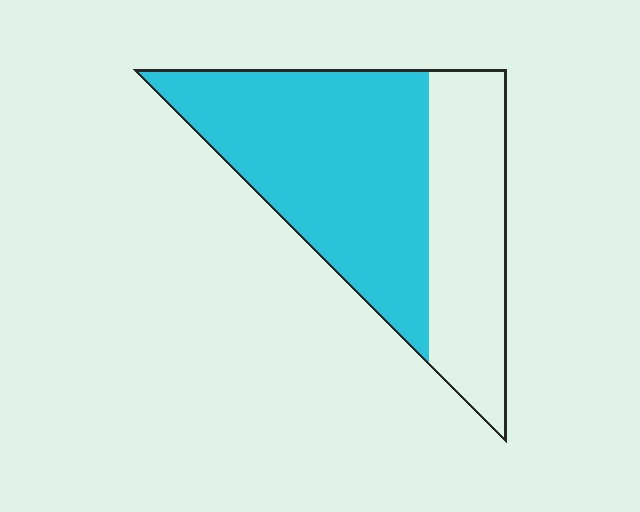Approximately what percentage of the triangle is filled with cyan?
Approximately 65%.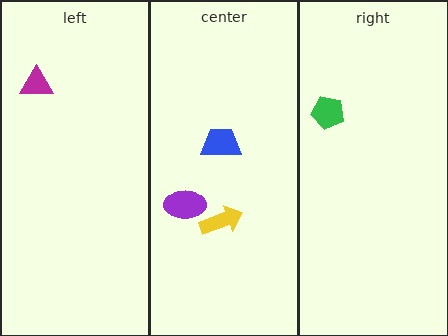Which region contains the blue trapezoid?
The center region.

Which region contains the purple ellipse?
The center region.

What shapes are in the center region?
The yellow arrow, the blue trapezoid, the purple ellipse.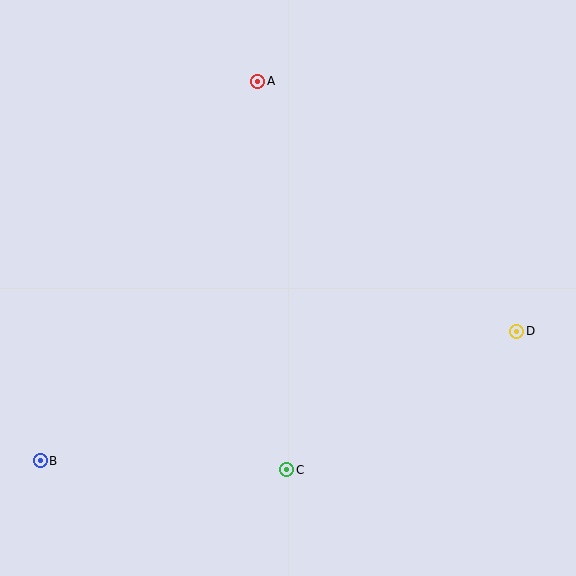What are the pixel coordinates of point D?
Point D is at (517, 331).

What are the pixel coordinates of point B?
Point B is at (40, 461).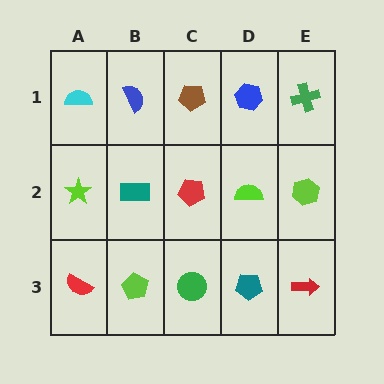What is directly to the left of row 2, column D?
A red pentagon.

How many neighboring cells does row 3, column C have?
3.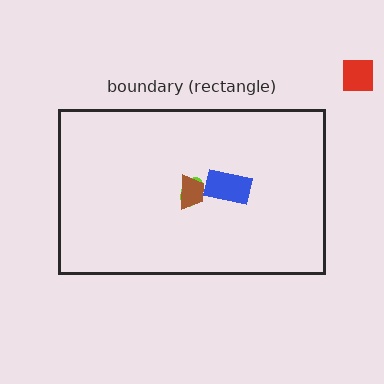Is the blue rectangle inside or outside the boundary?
Inside.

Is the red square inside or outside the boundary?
Outside.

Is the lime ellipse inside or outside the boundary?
Inside.